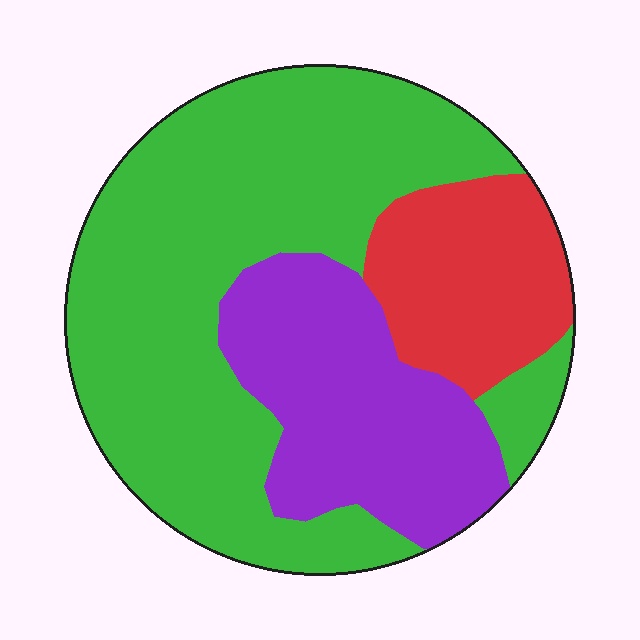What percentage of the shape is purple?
Purple covers about 25% of the shape.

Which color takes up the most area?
Green, at roughly 60%.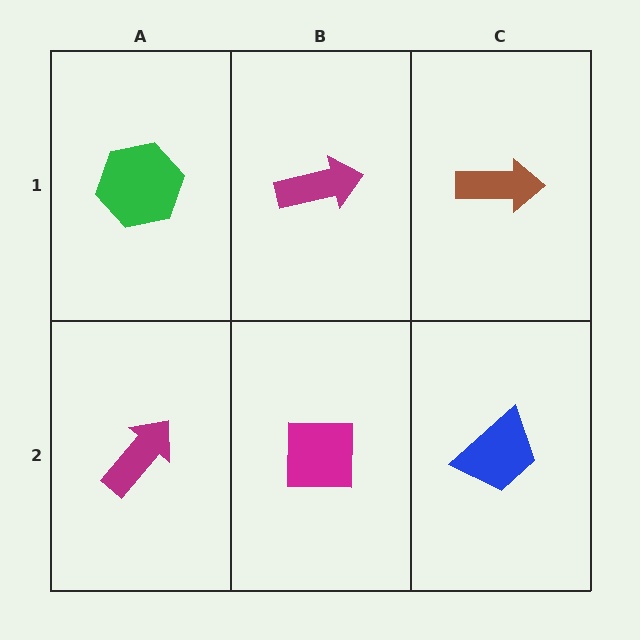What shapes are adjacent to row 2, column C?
A brown arrow (row 1, column C), a magenta square (row 2, column B).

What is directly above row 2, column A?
A green hexagon.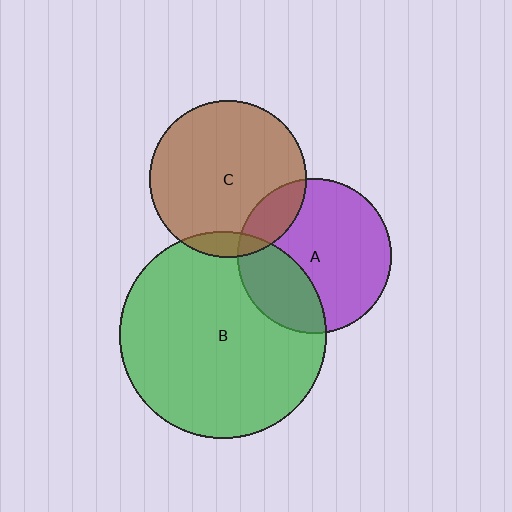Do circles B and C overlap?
Yes.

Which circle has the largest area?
Circle B (green).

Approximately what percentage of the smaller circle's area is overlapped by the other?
Approximately 10%.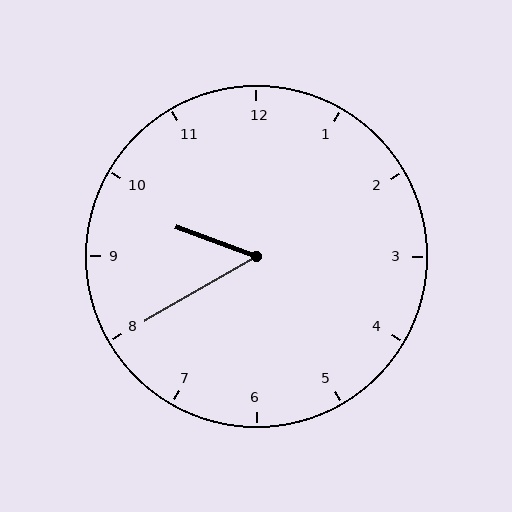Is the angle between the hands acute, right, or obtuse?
It is acute.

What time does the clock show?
9:40.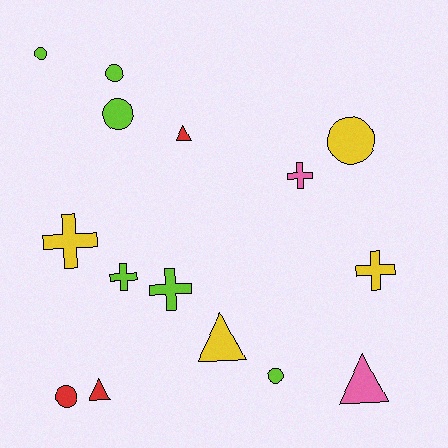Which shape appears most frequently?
Circle, with 6 objects.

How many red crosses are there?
There are no red crosses.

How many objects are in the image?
There are 15 objects.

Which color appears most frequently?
Lime, with 6 objects.